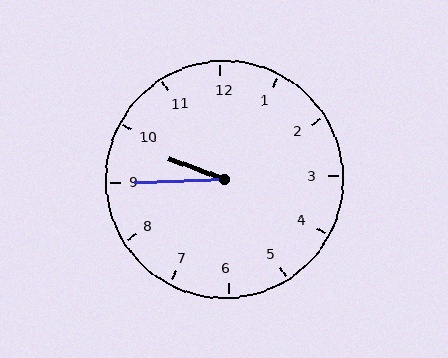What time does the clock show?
9:45.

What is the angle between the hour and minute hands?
Approximately 22 degrees.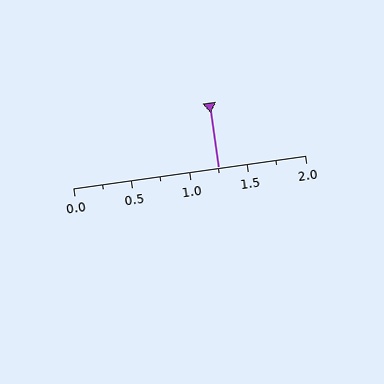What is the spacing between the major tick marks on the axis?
The major ticks are spaced 0.5 apart.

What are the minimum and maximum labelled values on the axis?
The axis runs from 0.0 to 2.0.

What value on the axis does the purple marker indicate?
The marker indicates approximately 1.25.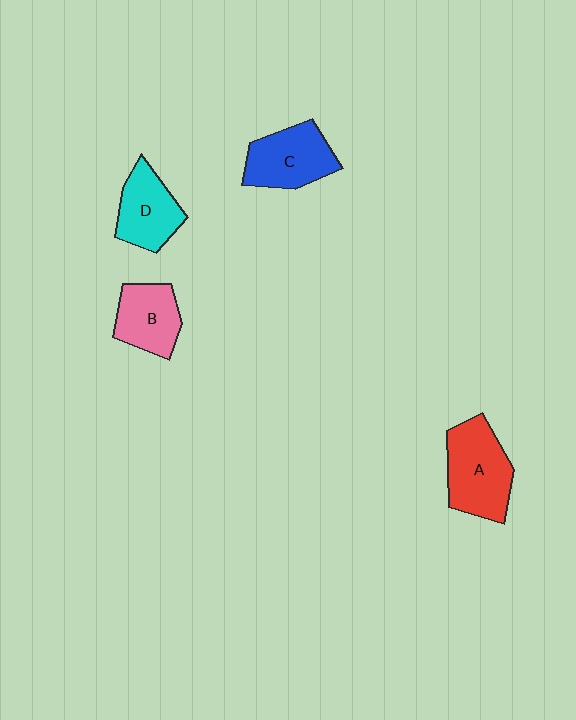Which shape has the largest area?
Shape A (red).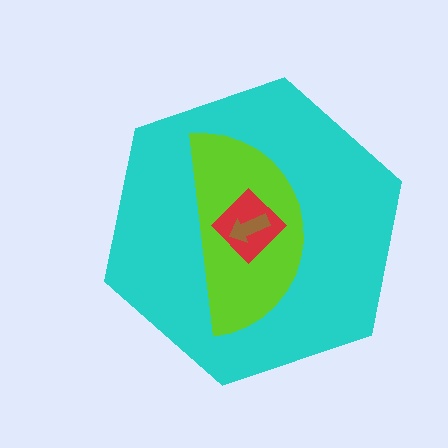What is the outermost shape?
The cyan hexagon.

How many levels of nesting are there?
4.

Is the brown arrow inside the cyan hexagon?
Yes.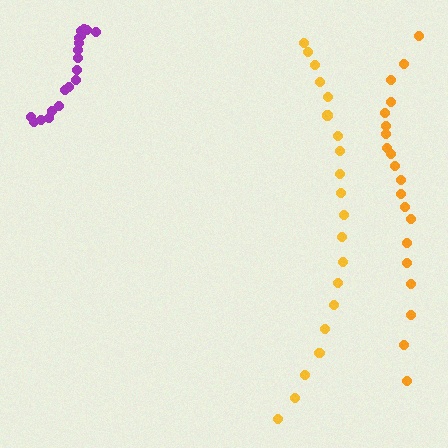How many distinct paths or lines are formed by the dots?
There are 3 distinct paths.